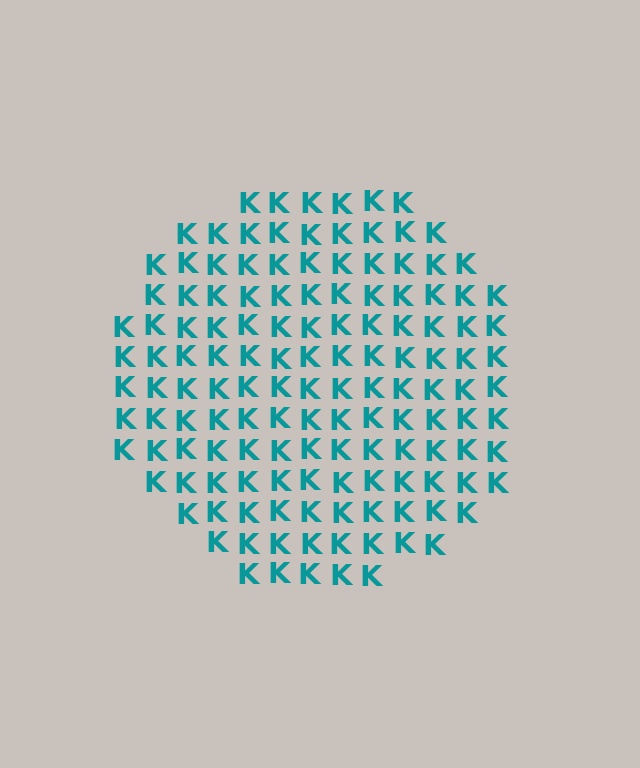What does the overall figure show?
The overall figure shows a circle.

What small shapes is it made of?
It is made of small letter K's.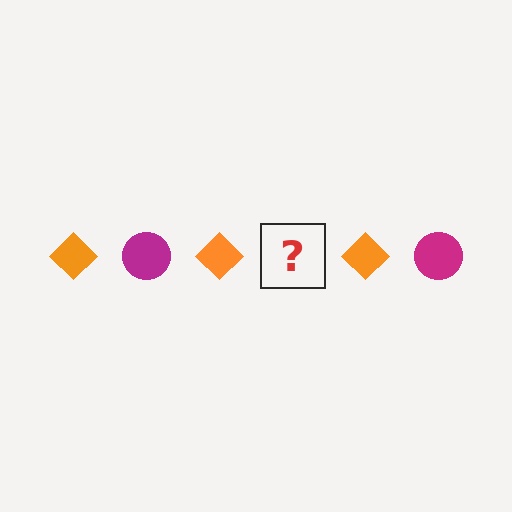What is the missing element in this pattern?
The missing element is a magenta circle.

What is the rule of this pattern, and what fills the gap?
The rule is that the pattern alternates between orange diamond and magenta circle. The gap should be filled with a magenta circle.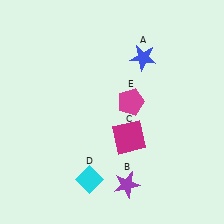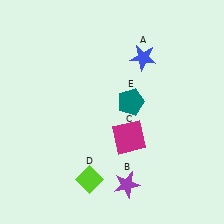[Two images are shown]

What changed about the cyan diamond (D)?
In Image 1, D is cyan. In Image 2, it changed to lime.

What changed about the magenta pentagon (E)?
In Image 1, E is magenta. In Image 2, it changed to teal.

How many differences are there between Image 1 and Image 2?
There are 2 differences between the two images.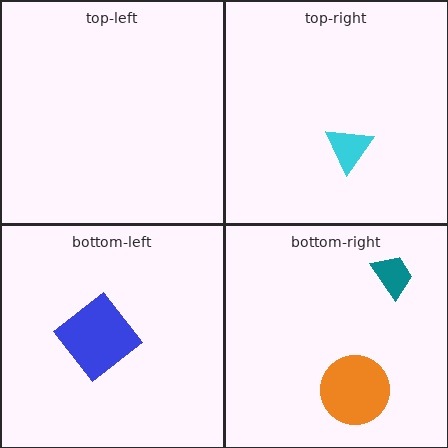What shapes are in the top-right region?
The cyan triangle.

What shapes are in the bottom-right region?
The orange circle, the teal trapezoid.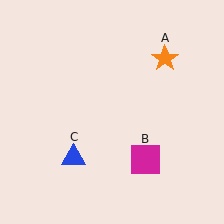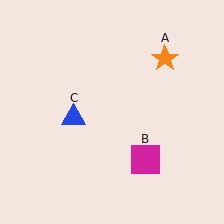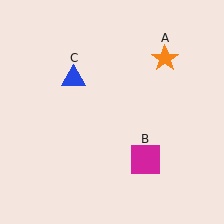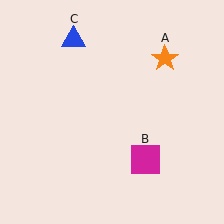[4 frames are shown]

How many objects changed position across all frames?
1 object changed position: blue triangle (object C).